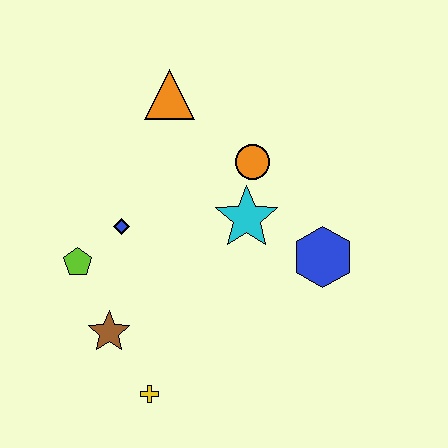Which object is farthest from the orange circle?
The yellow cross is farthest from the orange circle.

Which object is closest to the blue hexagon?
The cyan star is closest to the blue hexagon.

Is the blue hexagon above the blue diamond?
No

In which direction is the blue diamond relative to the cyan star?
The blue diamond is to the left of the cyan star.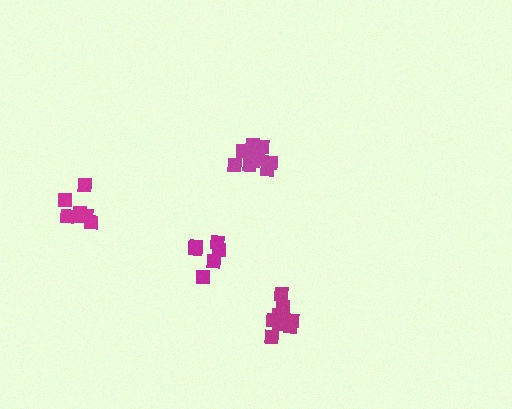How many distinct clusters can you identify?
There are 4 distinct clusters.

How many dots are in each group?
Group 1: 9 dots, Group 2: 11 dots, Group 3: 6 dots, Group 4: 7 dots (33 total).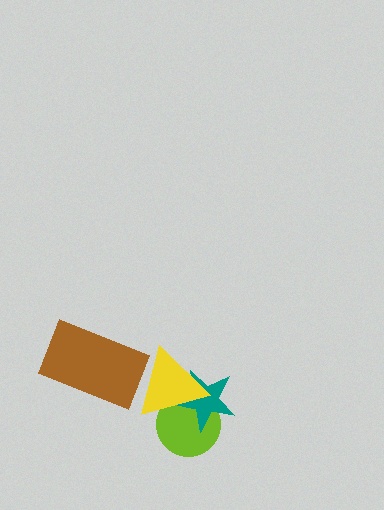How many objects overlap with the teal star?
2 objects overlap with the teal star.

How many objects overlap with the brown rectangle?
1 object overlaps with the brown rectangle.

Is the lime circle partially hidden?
Yes, it is partially covered by another shape.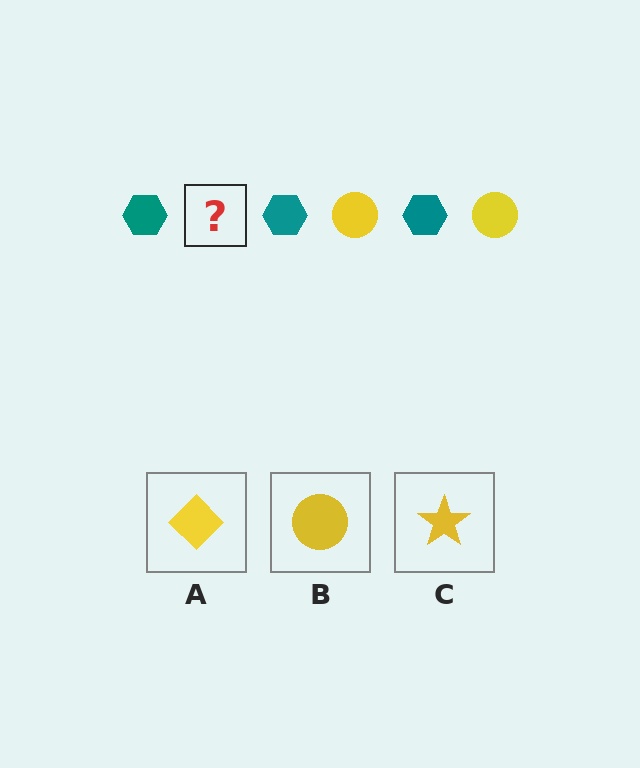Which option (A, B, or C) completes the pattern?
B.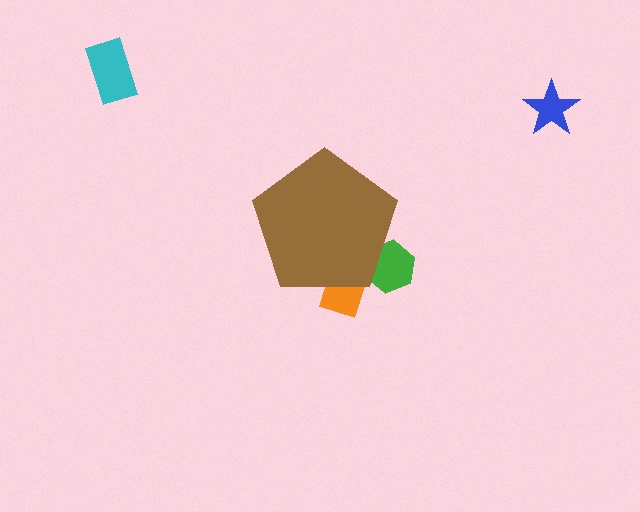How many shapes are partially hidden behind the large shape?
2 shapes are partially hidden.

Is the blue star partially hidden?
No, the blue star is fully visible.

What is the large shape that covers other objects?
A brown pentagon.